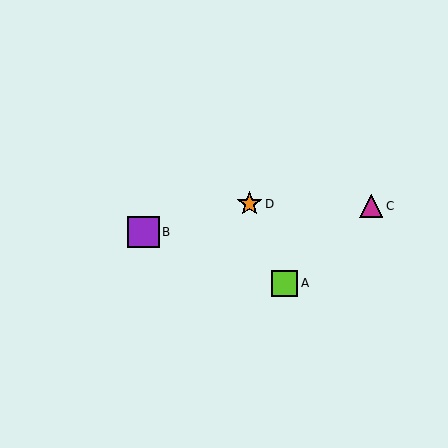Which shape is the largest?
The purple square (labeled B) is the largest.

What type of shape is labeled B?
Shape B is a purple square.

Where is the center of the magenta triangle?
The center of the magenta triangle is at (371, 206).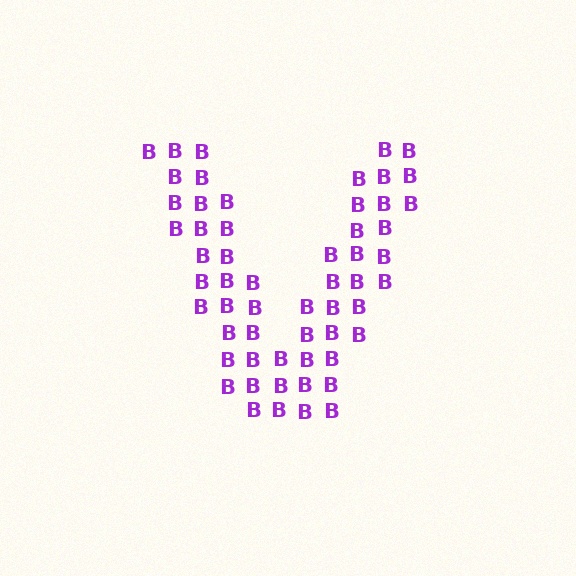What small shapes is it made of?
It is made of small letter B's.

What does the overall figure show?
The overall figure shows the letter V.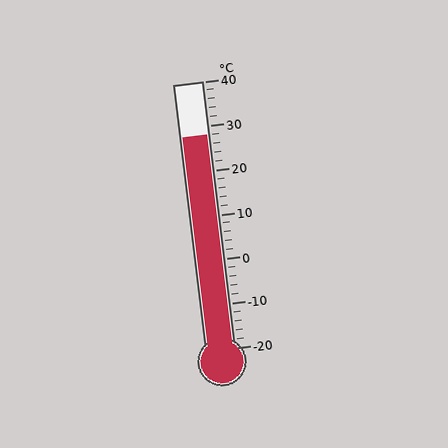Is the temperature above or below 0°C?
The temperature is above 0°C.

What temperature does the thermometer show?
The thermometer shows approximately 28°C.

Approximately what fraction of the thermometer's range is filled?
The thermometer is filled to approximately 80% of its range.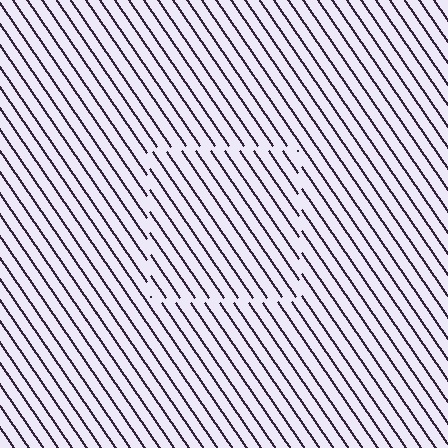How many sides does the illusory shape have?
4 sides — the line-ends trace a square.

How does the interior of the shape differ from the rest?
The interior of the shape contains the same grating, shifted by half a period — the contour is defined by the phase discontinuity where line-ends from the inner and outer gratings abut.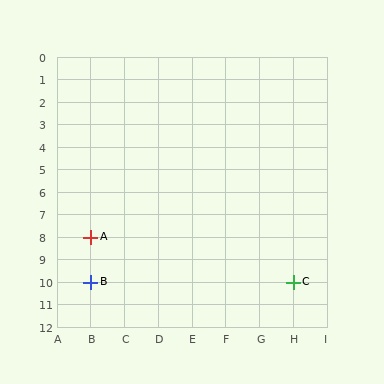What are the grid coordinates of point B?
Point B is at grid coordinates (B, 10).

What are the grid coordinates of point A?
Point A is at grid coordinates (B, 8).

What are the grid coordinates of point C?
Point C is at grid coordinates (H, 10).